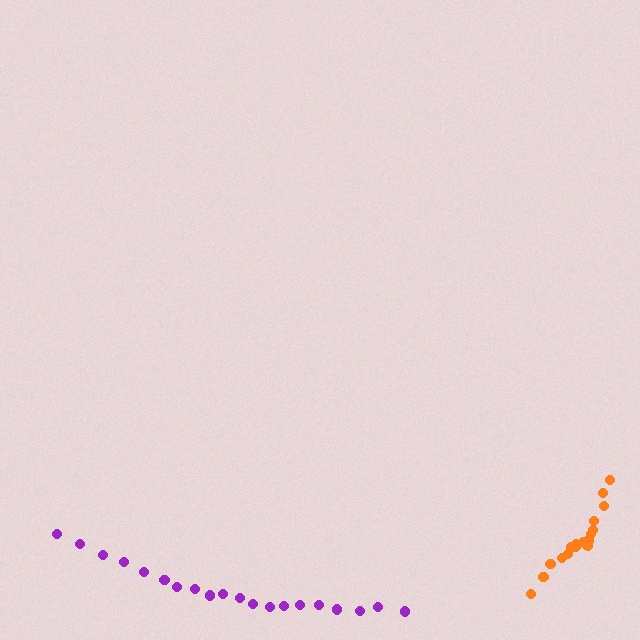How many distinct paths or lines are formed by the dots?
There are 2 distinct paths.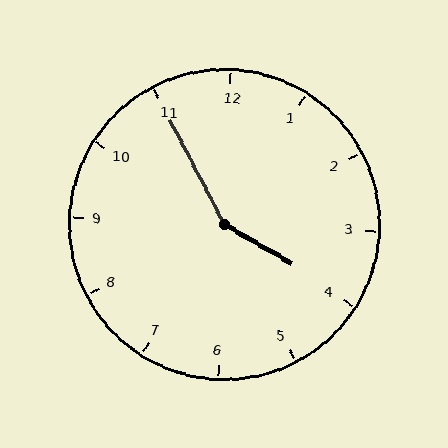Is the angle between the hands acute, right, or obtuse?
It is obtuse.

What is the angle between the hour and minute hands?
Approximately 148 degrees.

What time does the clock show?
3:55.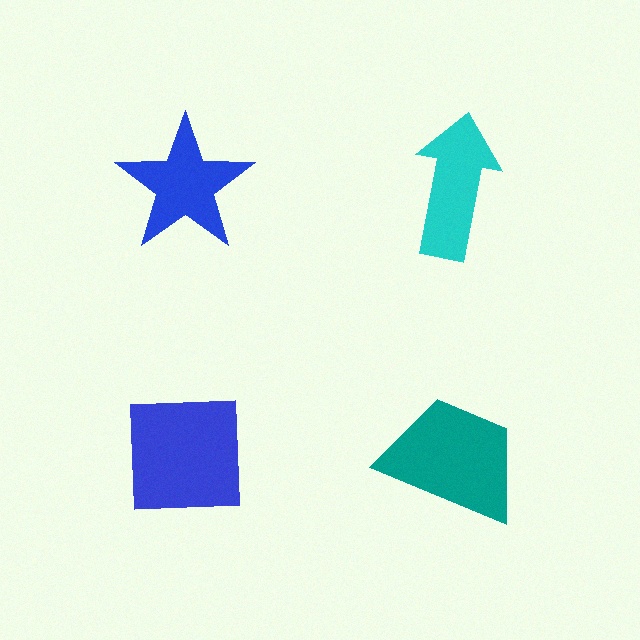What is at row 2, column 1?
A blue square.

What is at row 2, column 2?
A teal trapezoid.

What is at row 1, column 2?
A cyan arrow.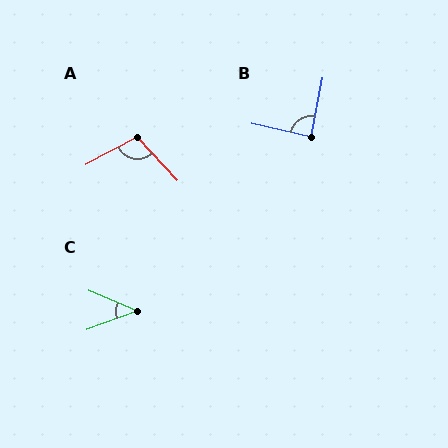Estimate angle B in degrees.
Approximately 89 degrees.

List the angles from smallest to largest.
C (43°), B (89°), A (105°).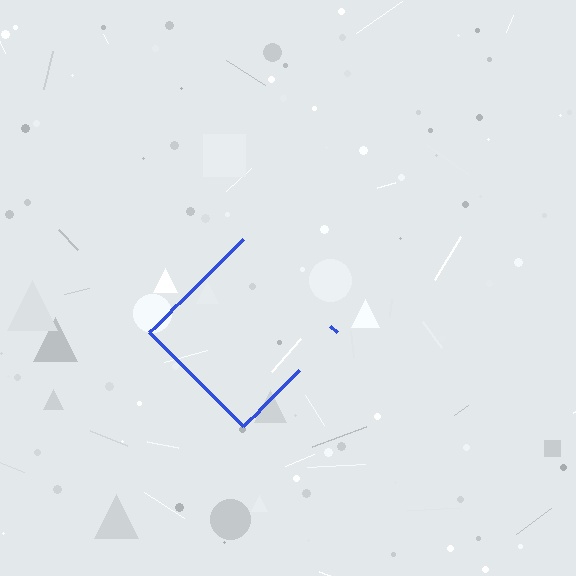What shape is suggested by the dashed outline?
The dashed outline suggests a diamond.